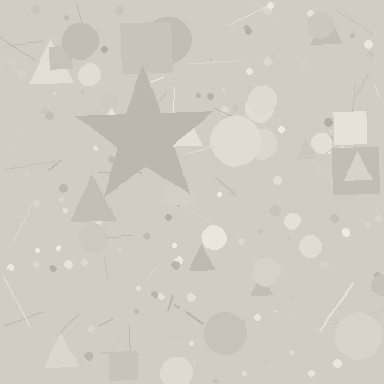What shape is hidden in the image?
A star is hidden in the image.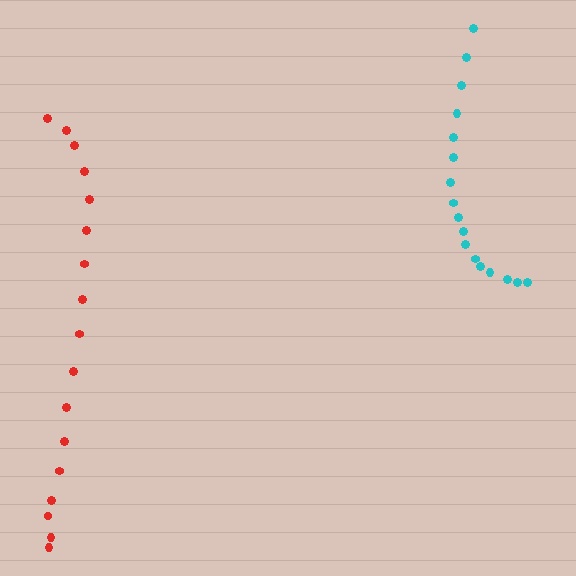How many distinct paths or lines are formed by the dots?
There are 2 distinct paths.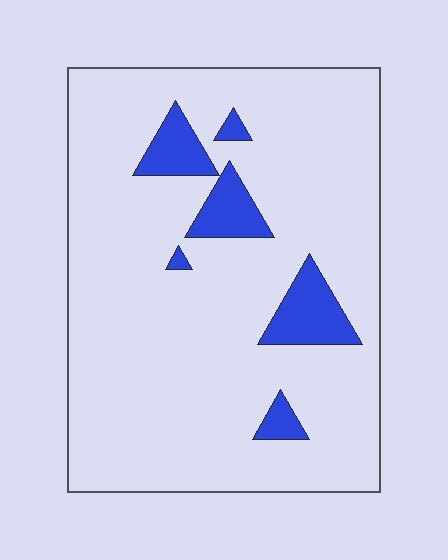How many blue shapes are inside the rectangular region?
6.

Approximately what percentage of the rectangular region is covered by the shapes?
Approximately 10%.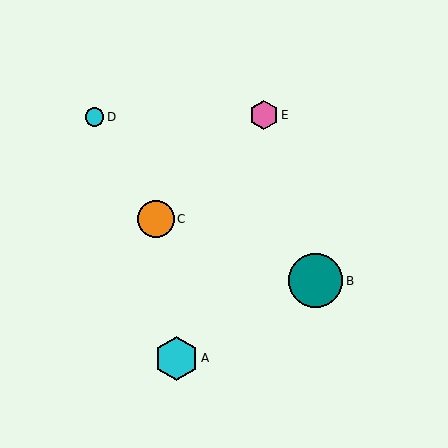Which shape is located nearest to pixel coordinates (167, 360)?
The cyan hexagon (labeled A) at (176, 358) is nearest to that location.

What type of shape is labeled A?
Shape A is a cyan hexagon.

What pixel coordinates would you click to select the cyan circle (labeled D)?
Click at (95, 117) to select the cyan circle D.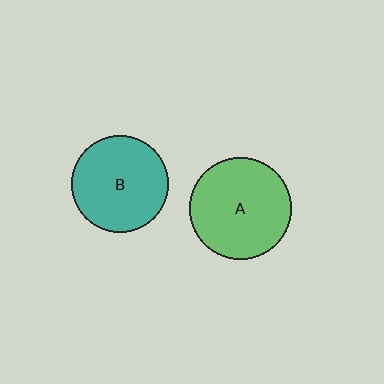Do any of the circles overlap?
No, none of the circles overlap.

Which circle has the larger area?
Circle A (green).